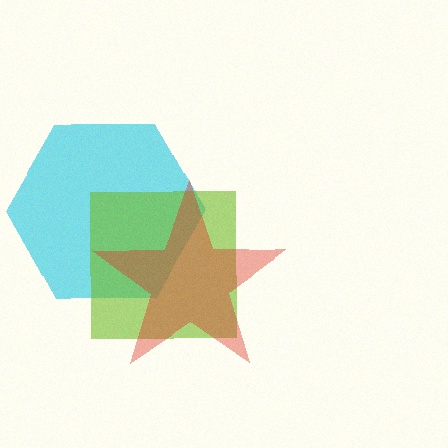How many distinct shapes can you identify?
There are 3 distinct shapes: a cyan hexagon, a lime square, a red star.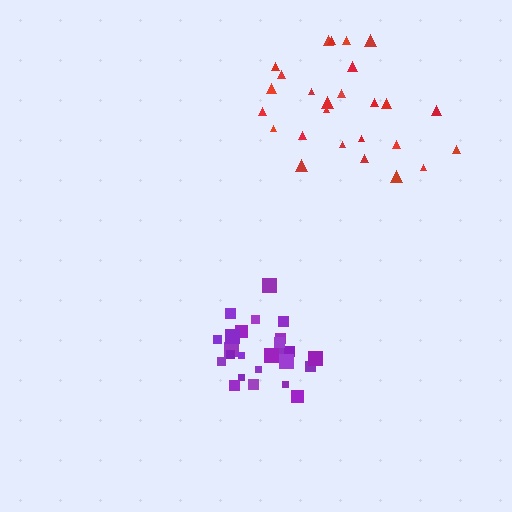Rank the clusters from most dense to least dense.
purple, red.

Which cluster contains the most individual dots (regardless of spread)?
Purple (26).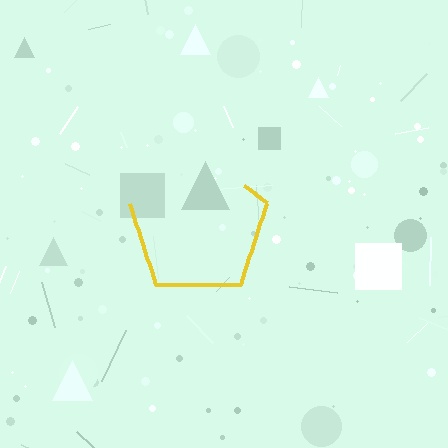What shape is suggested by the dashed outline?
The dashed outline suggests a pentagon.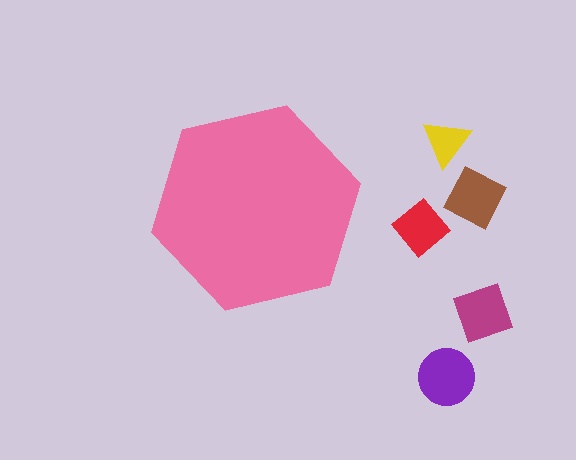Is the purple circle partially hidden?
No, the purple circle is fully visible.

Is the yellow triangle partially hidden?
No, the yellow triangle is fully visible.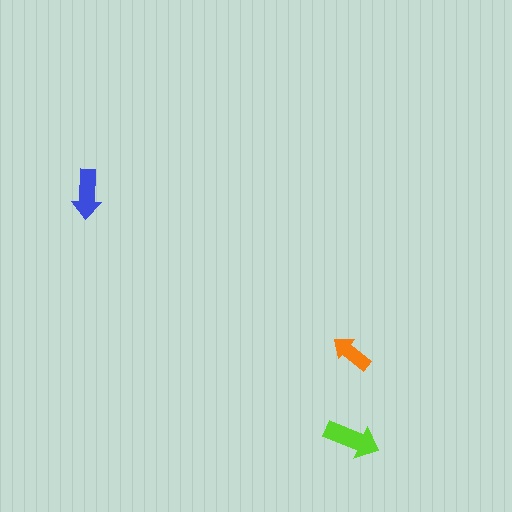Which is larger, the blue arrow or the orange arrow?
The blue one.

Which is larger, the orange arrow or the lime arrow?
The lime one.